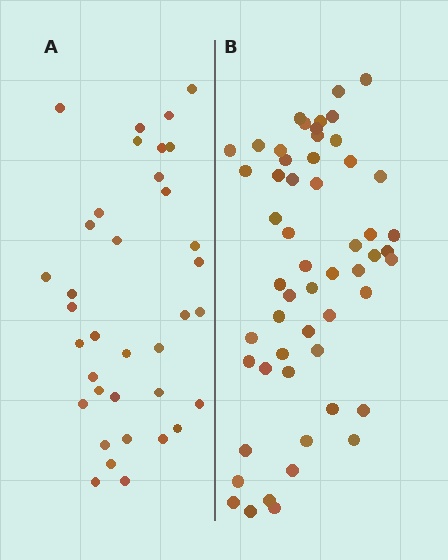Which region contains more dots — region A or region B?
Region B (the right region) has more dots.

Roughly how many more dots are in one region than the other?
Region B has approximately 20 more dots than region A.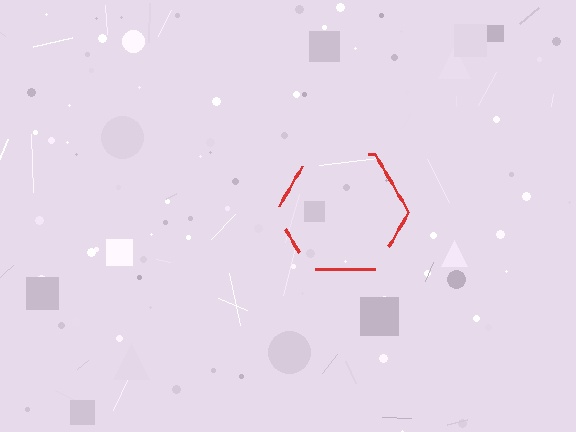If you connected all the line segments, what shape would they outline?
They would outline a hexagon.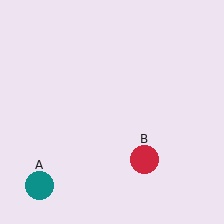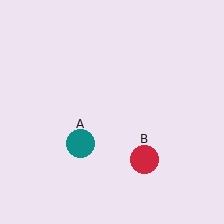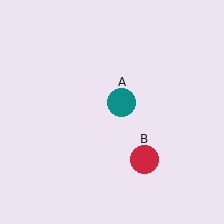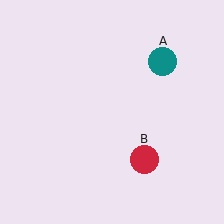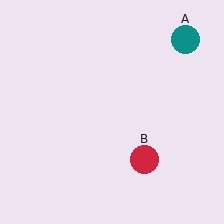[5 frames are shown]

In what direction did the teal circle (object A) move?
The teal circle (object A) moved up and to the right.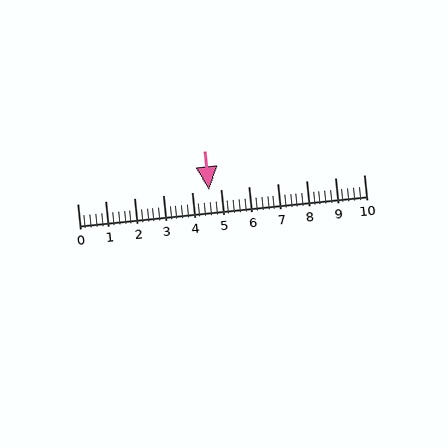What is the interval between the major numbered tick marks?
The major tick marks are spaced 1 units apart.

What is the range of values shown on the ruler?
The ruler shows values from 0 to 10.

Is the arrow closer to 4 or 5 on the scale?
The arrow is closer to 5.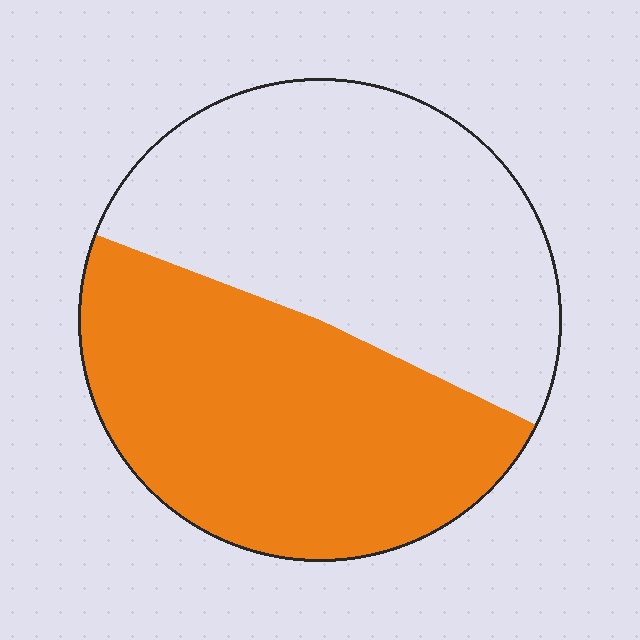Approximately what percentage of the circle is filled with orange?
Approximately 50%.